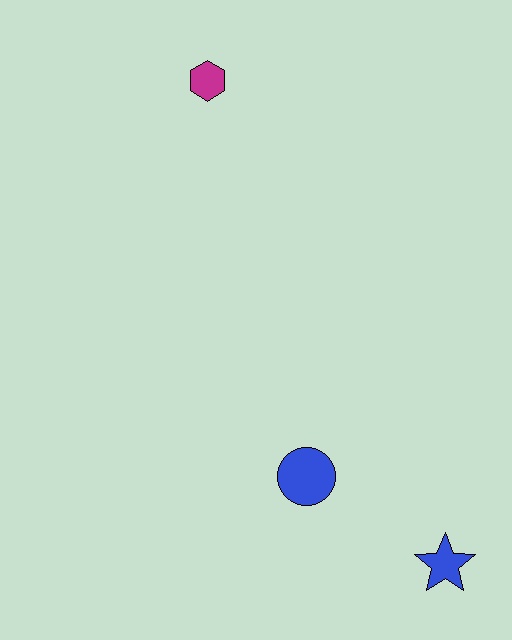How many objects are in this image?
There are 3 objects.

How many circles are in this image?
There is 1 circle.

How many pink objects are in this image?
There are no pink objects.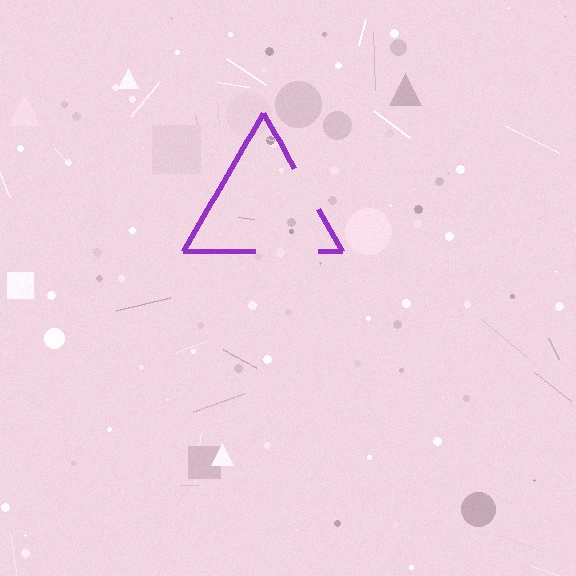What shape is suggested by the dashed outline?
The dashed outline suggests a triangle.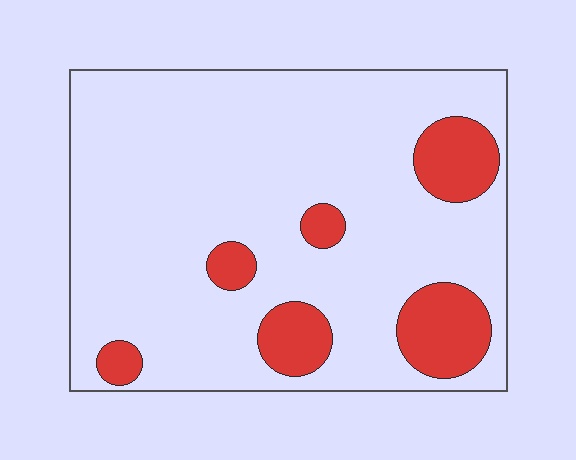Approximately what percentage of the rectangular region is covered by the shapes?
Approximately 15%.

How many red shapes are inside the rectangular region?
6.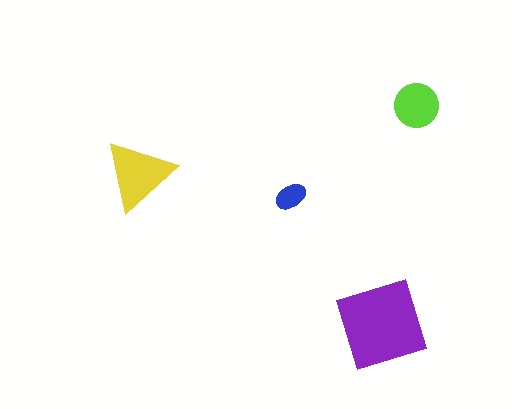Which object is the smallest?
The blue ellipse.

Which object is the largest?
The purple diamond.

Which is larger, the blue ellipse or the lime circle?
The lime circle.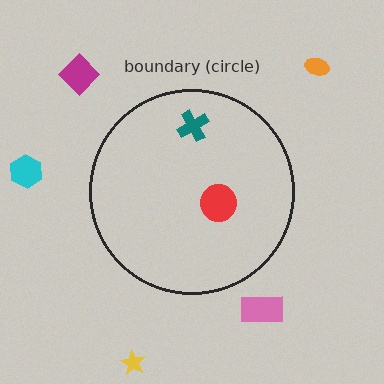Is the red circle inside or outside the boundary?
Inside.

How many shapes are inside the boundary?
2 inside, 5 outside.